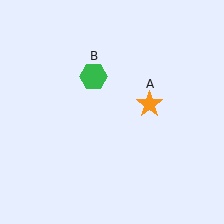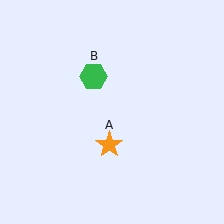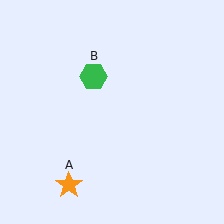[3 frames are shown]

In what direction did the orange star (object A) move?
The orange star (object A) moved down and to the left.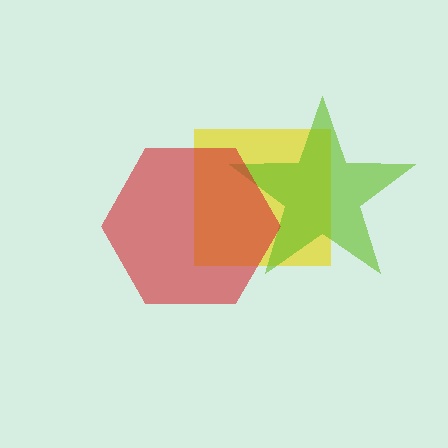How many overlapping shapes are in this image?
There are 3 overlapping shapes in the image.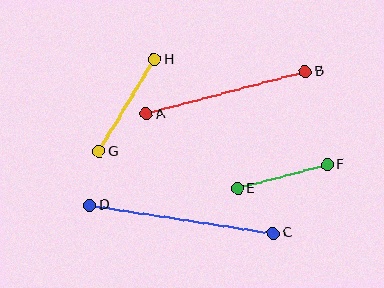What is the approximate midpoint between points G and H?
The midpoint is at approximately (127, 106) pixels.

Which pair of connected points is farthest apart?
Points C and D are farthest apart.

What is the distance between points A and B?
The distance is approximately 164 pixels.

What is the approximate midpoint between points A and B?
The midpoint is at approximately (226, 93) pixels.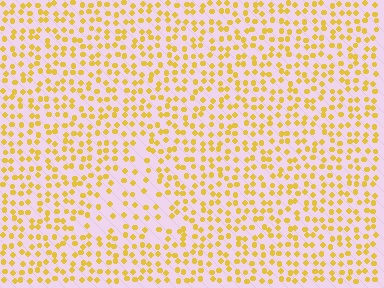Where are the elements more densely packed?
The elements are more densely packed outside the triangle boundary.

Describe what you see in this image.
The image contains small yellow elements arranged at two different densities. A triangle-shaped region is visible where the elements are less densely packed than the surrounding area.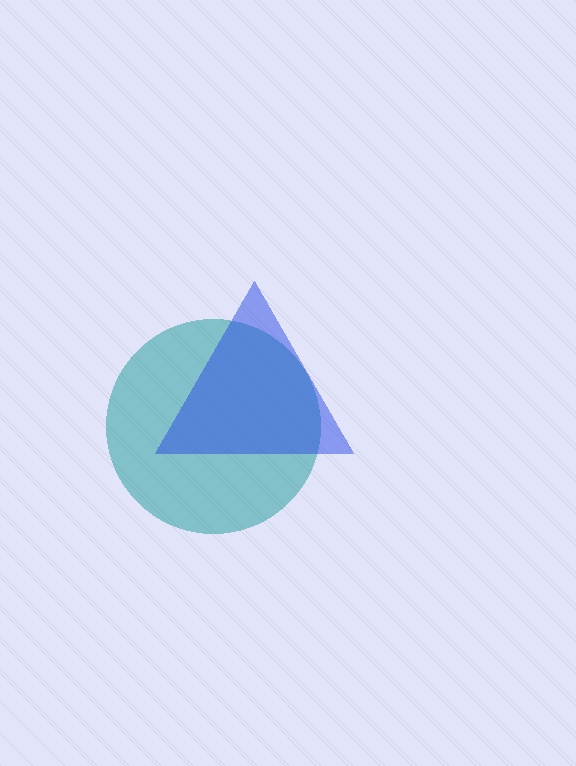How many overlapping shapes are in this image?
There are 2 overlapping shapes in the image.